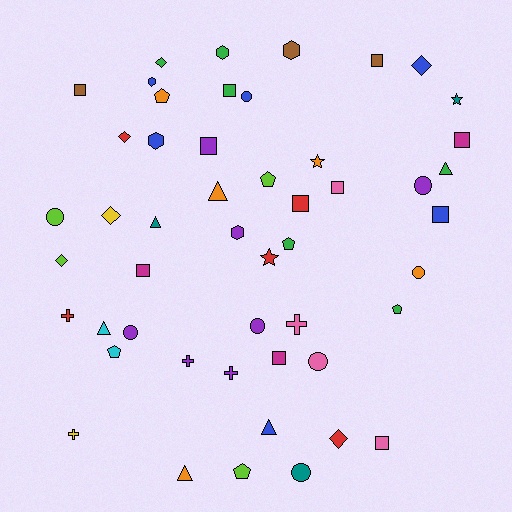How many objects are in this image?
There are 50 objects.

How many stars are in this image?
There are 3 stars.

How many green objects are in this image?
There are 6 green objects.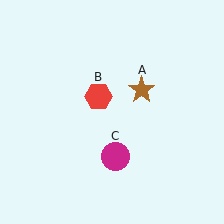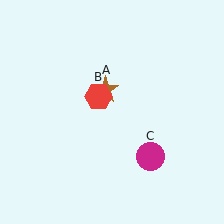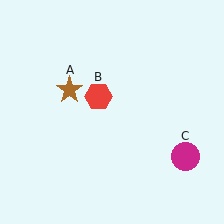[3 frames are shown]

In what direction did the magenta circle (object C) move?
The magenta circle (object C) moved right.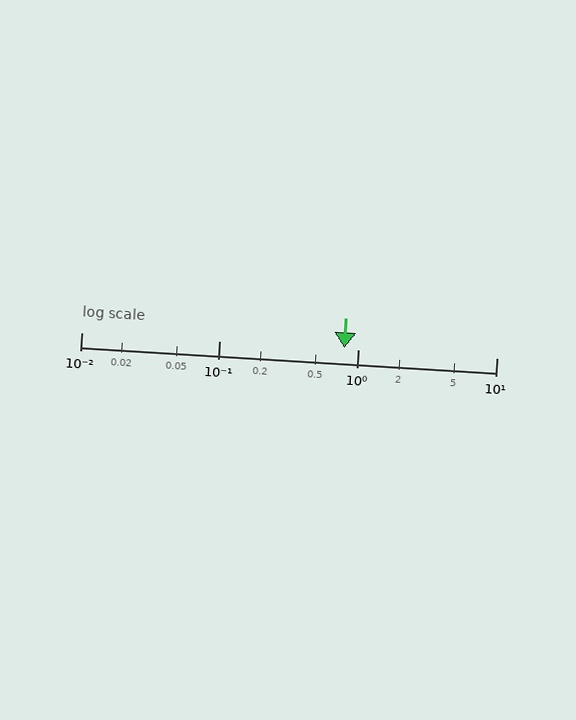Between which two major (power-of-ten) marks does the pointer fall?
The pointer is between 0.1 and 1.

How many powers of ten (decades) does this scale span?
The scale spans 3 decades, from 0.01 to 10.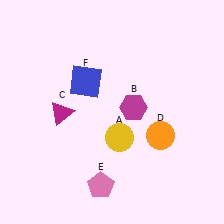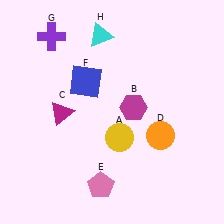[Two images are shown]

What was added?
A purple cross (G), a cyan triangle (H) were added in Image 2.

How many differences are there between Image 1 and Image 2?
There are 2 differences between the two images.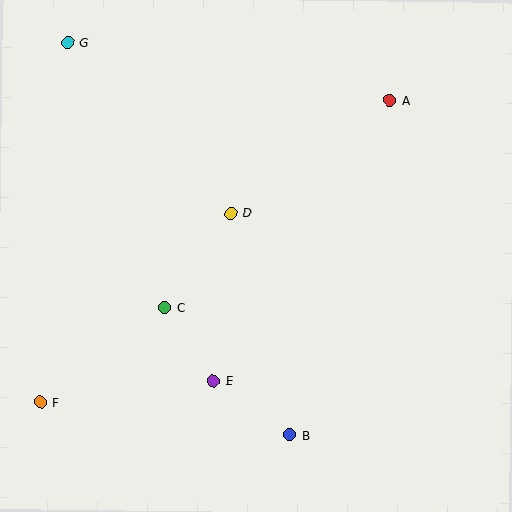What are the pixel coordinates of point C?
Point C is at (165, 308).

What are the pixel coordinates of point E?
Point E is at (214, 381).